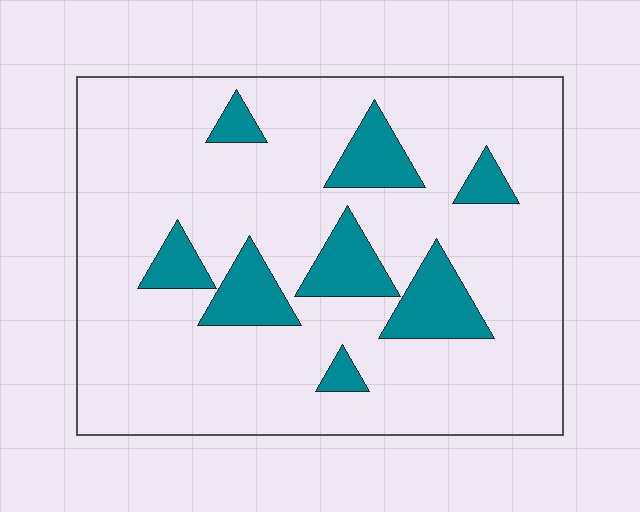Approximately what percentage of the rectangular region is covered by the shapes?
Approximately 15%.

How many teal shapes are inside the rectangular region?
8.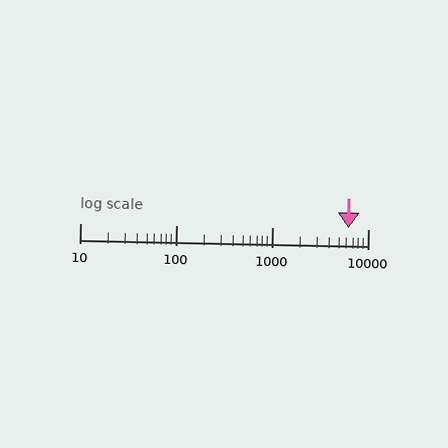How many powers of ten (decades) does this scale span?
The scale spans 3 decades, from 10 to 10000.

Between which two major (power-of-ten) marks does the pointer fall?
The pointer is between 1000 and 10000.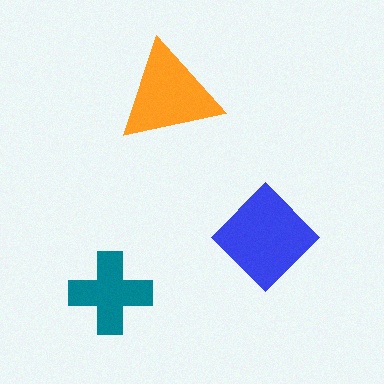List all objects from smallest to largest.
The teal cross, the orange triangle, the blue diamond.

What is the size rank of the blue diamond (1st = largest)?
1st.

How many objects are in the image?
There are 3 objects in the image.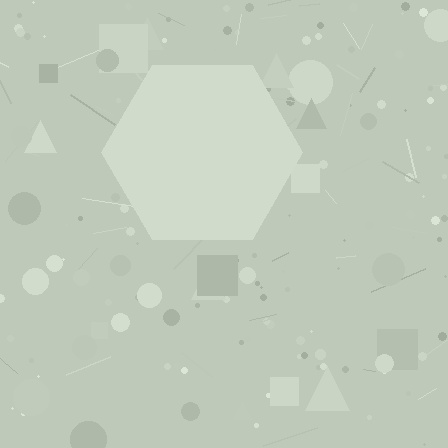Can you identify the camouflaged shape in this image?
The camouflaged shape is a hexagon.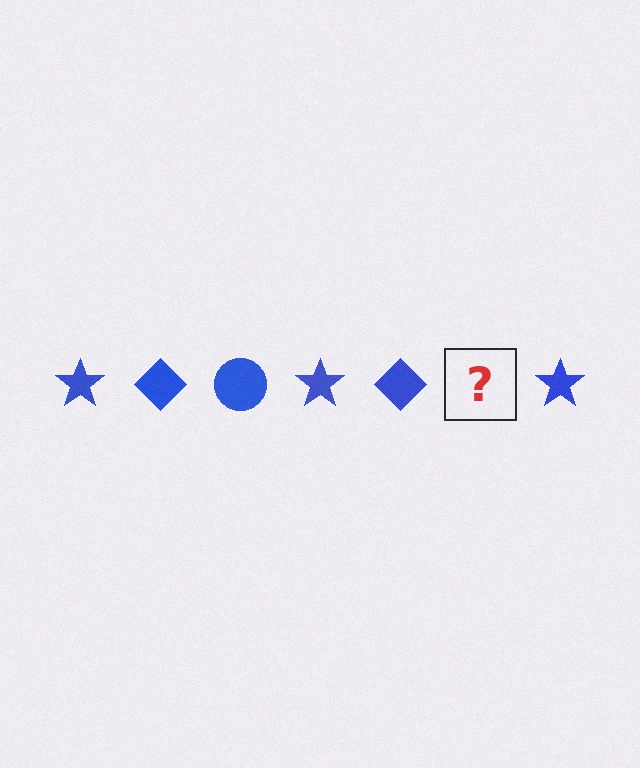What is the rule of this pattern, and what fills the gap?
The rule is that the pattern cycles through star, diamond, circle shapes in blue. The gap should be filled with a blue circle.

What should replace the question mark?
The question mark should be replaced with a blue circle.